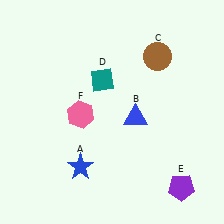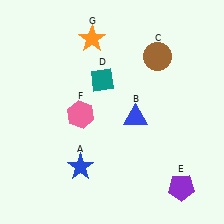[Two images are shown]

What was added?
An orange star (G) was added in Image 2.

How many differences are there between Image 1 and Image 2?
There is 1 difference between the two images.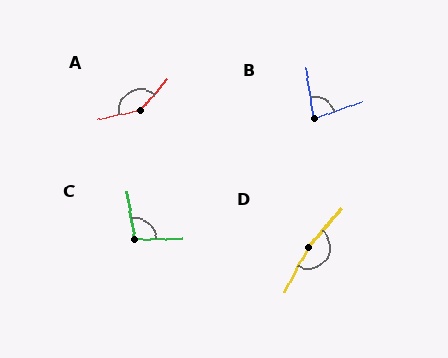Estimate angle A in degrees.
Approximately 145 degrees.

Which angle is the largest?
D, at approximately 167 degrees.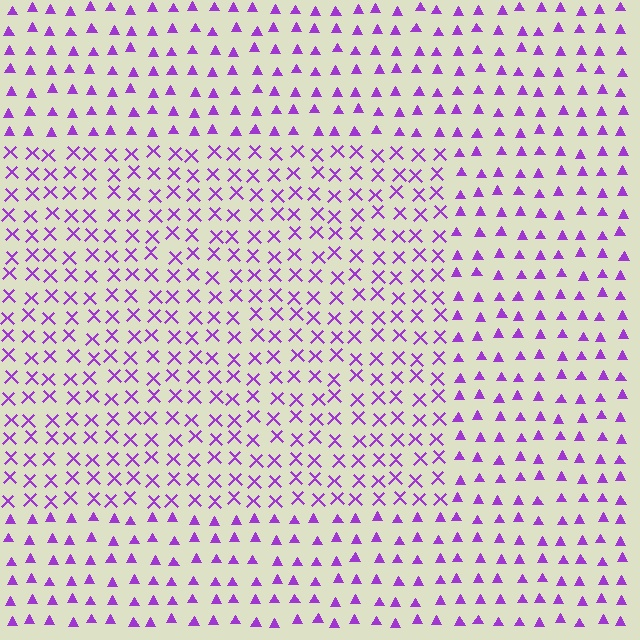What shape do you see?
I see a rectangle.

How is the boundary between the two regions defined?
The boundary is defined by a change in element shape: X marks inside vs. triangles outside. All elements share the same color and spacing.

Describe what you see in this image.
The image is filled with small purple elements arranged in a uniform grid. A rectangle-shaped region contains X marks, while the surrounding area contains triangles. The boundary is defined purely by the change in element shape.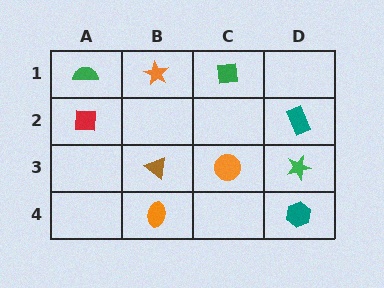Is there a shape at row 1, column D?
No, that cell is empty.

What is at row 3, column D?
A green star.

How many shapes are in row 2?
2 shapes.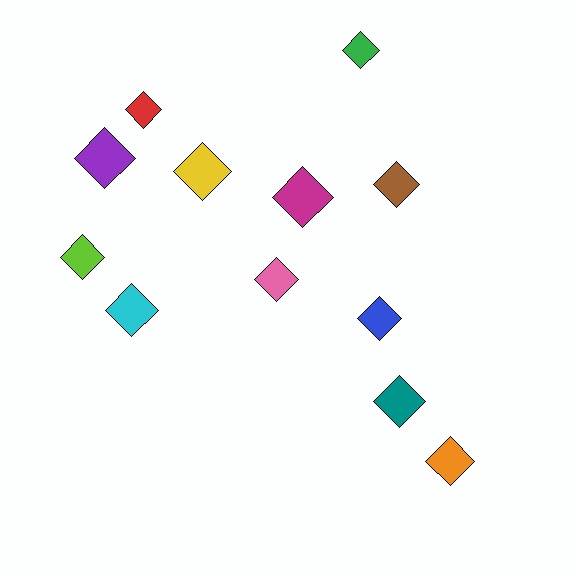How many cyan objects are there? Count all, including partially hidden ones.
There is 1 cyan object.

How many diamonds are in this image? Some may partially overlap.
There are 12 diamonds.